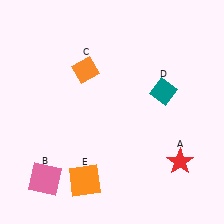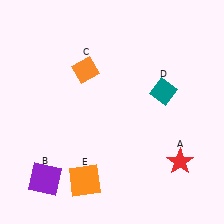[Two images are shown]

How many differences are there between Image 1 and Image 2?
There is 1 difference between the two images.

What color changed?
The square (B) changed from pink in Image 1 to purple in Image 2.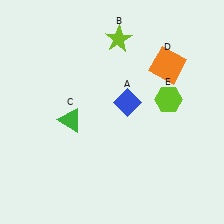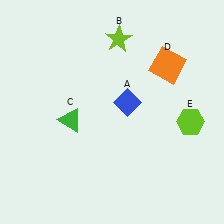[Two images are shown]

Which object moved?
The lime hexagon (E) moved down.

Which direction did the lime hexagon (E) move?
The lime hexagon (E) moved down.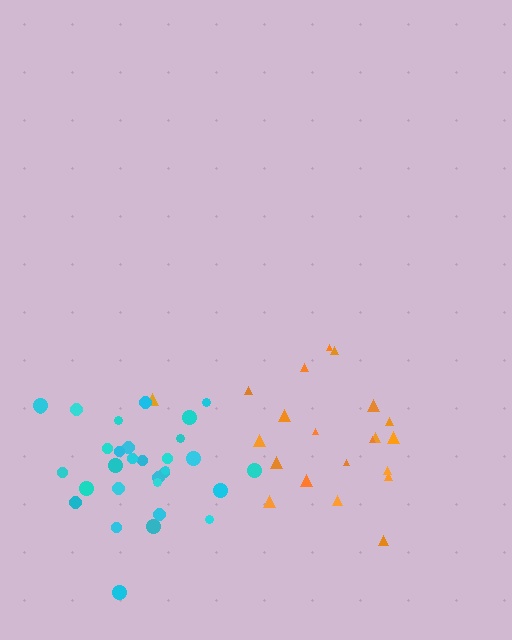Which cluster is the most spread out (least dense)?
Orange.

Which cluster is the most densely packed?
Cyan.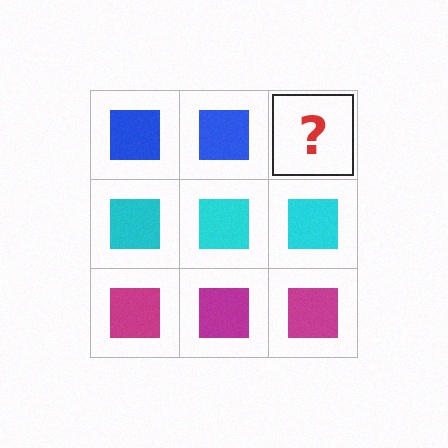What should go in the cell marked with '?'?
The missing cell should contain a blue square.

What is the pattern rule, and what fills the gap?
The rule is that each row has a consistent color. The gap should be filled with a blue square.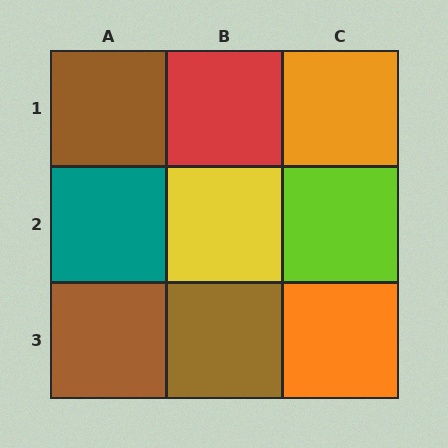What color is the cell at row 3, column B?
Brown.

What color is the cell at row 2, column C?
Lime.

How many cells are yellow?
1 cell is yellow.